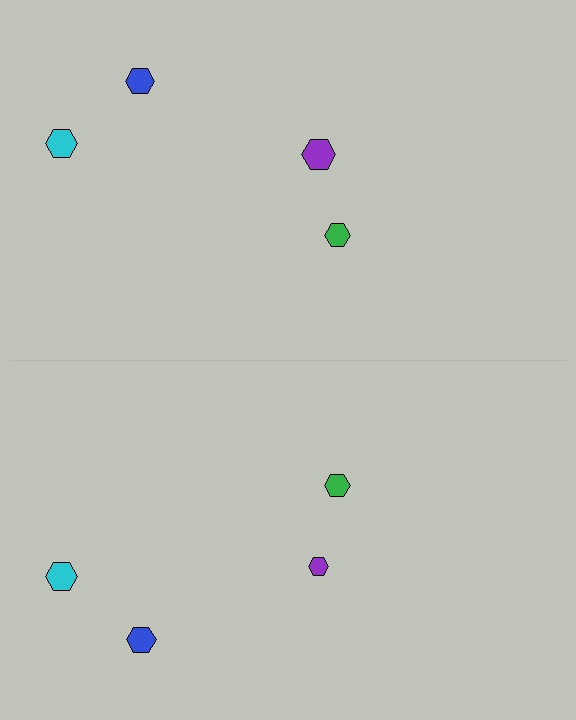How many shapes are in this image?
There are 8 shapes in this image.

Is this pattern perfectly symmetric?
No, the pattern is not perfectly symmetric. The purple hexagon on the bottom side has a different size than its mirror counterpart.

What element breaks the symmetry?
The purple hexagon on the bottom side has a different size than its mirror counterpart.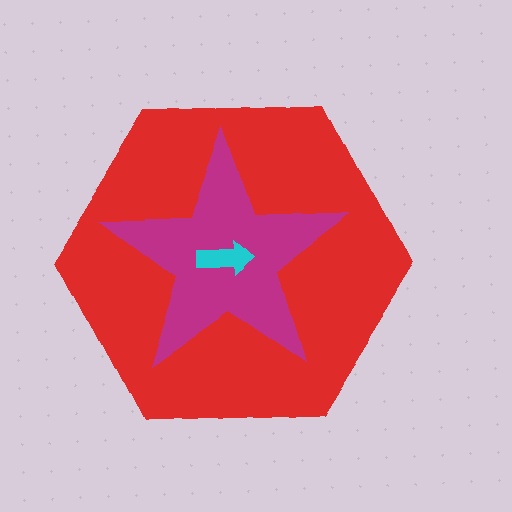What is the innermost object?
The cyan arrow.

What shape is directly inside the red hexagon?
The magenta star.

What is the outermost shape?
The red hexagon.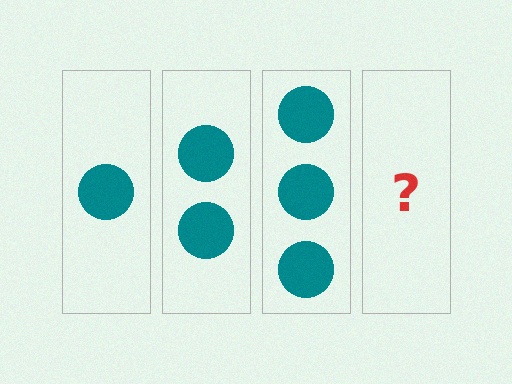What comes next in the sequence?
The next element should be 4 circles.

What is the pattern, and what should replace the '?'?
The pattern is that each step adds one more circle. The '?' should be 4 circles.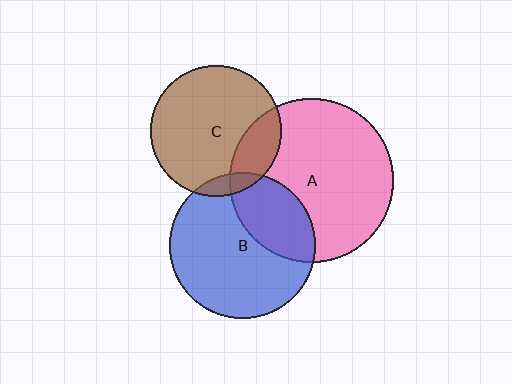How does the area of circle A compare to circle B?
Approximately 1.3 times.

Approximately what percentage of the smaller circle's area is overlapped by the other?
Approximately 30%.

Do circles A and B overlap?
Yes.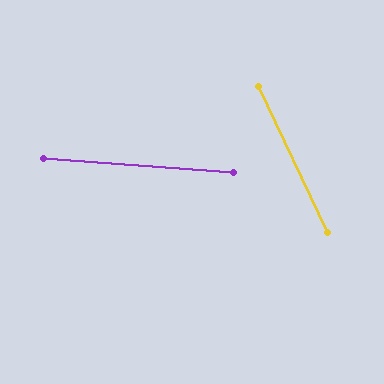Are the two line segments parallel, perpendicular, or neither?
Neither parallel nor perpendicular — they differ by about 60°.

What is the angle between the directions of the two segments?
Approximately 60 degrees.